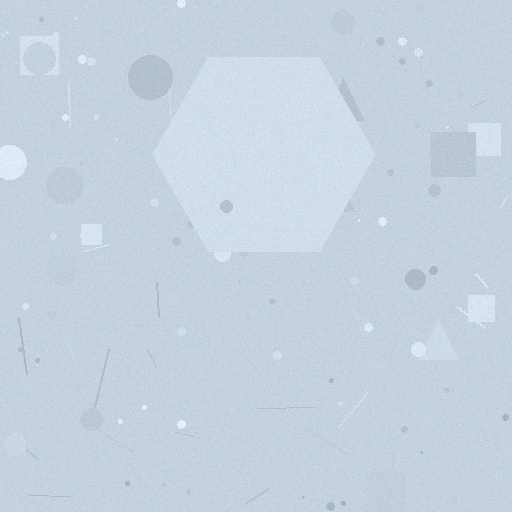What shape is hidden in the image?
A hexagon is hidden in the image.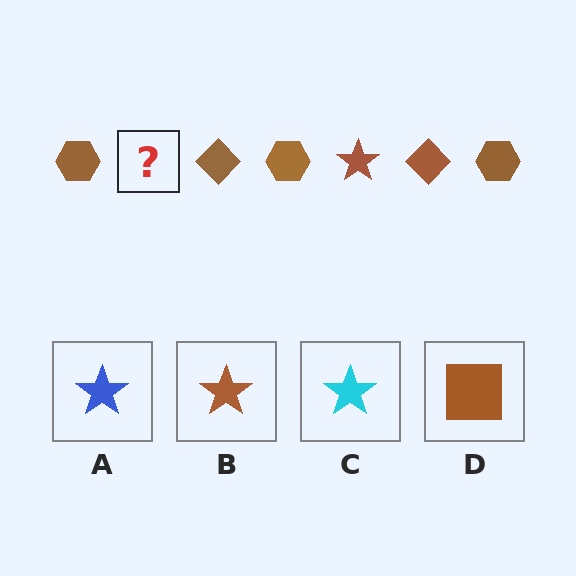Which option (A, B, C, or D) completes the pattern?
B.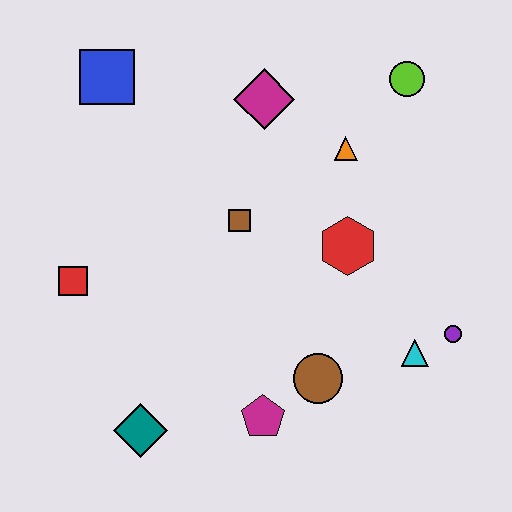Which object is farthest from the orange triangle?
The teal diamond is farthest from the orange triangle.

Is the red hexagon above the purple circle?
Yes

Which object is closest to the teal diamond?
The magenta pentagon is closest to the teal diamond.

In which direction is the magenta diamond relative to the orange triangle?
The magenta diamond is to the left of the orange triangle.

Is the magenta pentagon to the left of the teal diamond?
No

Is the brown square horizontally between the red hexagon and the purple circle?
No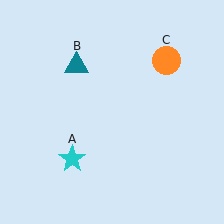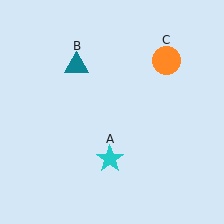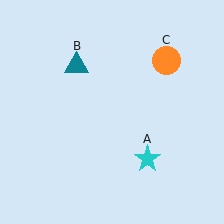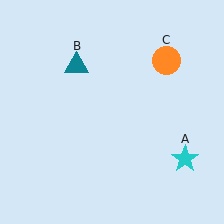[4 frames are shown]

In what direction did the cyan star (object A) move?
The cyan star (object A) moved right.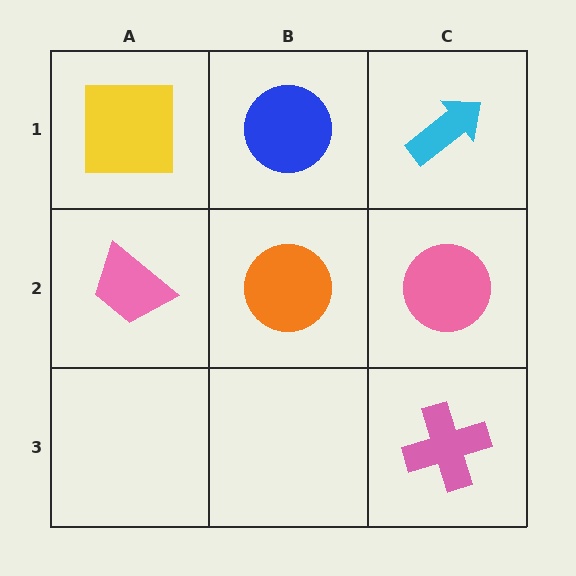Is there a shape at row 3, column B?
No, that cell is empty.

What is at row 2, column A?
A pink trapezoid.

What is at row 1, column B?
A blue circle.